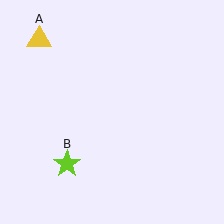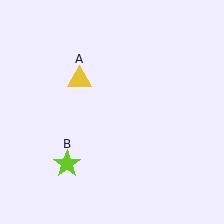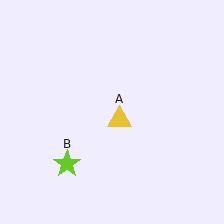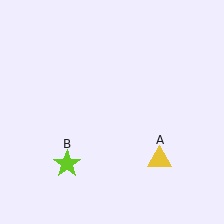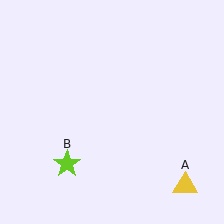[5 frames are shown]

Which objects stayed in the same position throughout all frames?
Lime star (object B) remained stationary.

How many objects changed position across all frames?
1 object changed position: yellow triangle (object A).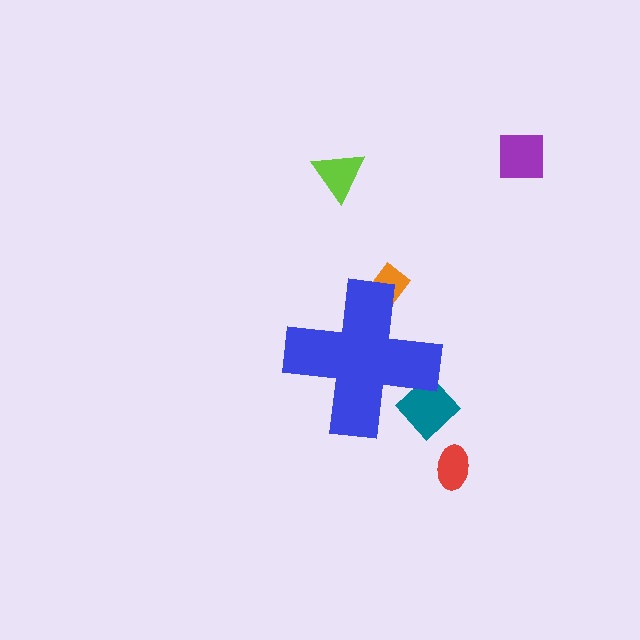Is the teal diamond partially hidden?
Yes, the teal diamond is partially hidden behind the blue cross.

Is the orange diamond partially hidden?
Yes, the orange diamond is partially hidden behind the blue cross.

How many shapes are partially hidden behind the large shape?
2 shapes are partially hidden.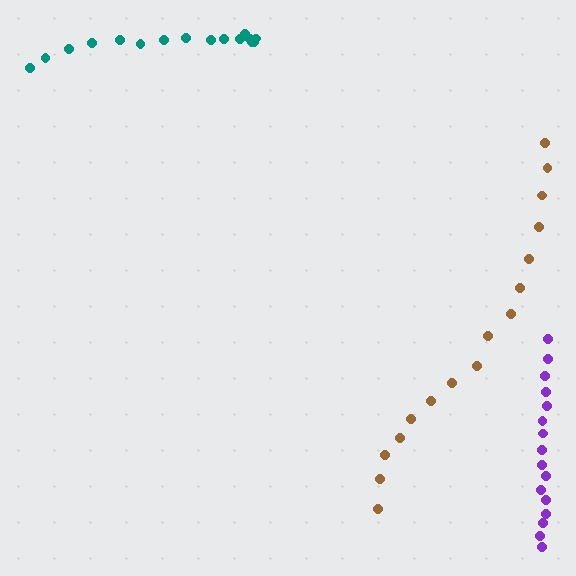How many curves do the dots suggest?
There are 3 distinct paths.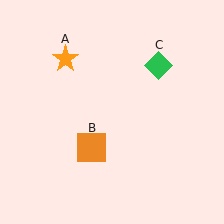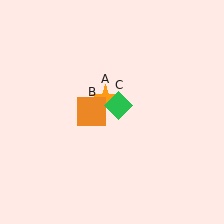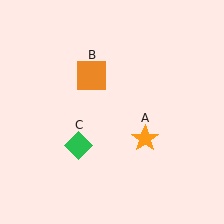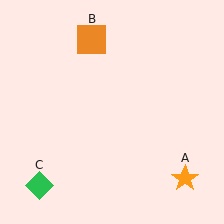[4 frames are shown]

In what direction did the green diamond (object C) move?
The green diamond (object C) moved down and to the left.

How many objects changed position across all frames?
3 objects changed position: orange star (object A), orange square (object B), green diamond (object C).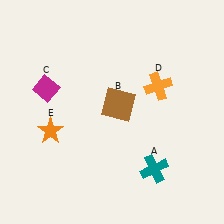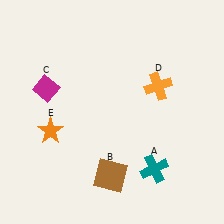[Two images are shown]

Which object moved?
The brown square (B) moved down.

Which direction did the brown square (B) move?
The brown square (B) moved down.